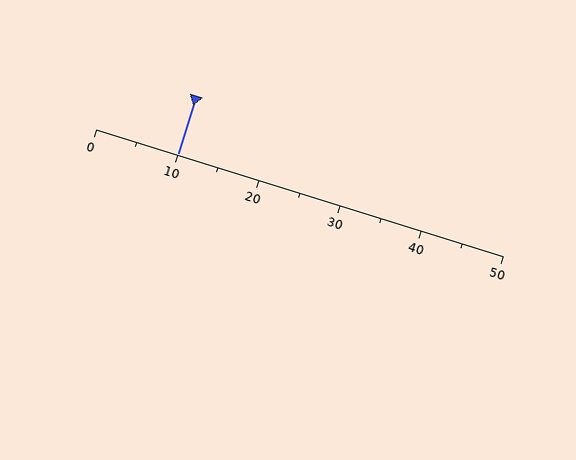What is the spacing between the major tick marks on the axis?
The major ticks are spaced 10 apart.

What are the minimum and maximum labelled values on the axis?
The axis runs from 0 to 50.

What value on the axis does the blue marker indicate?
The marker indicates approximately 10.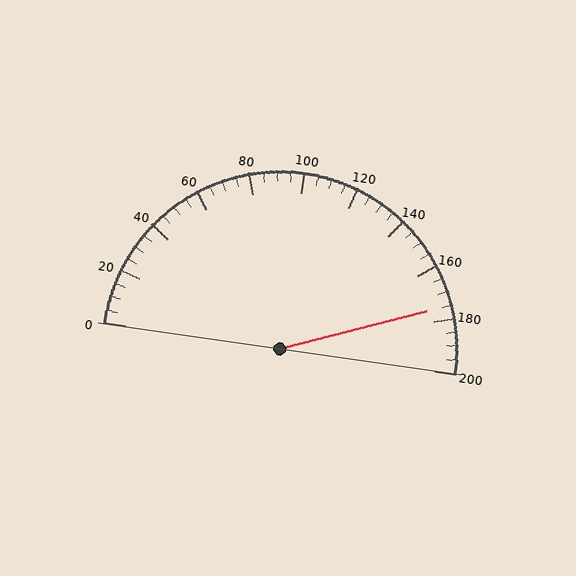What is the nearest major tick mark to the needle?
The nearest major tick mark is 180.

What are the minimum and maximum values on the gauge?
The gauge ranges from 0 to 200.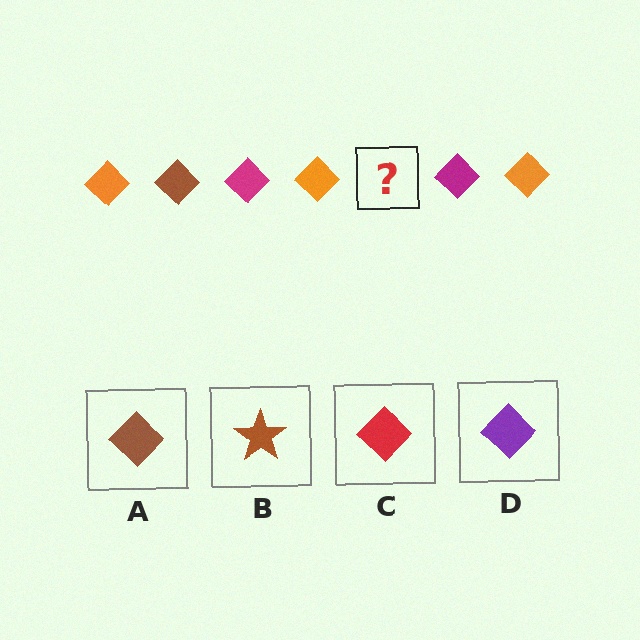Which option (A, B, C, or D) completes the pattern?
A.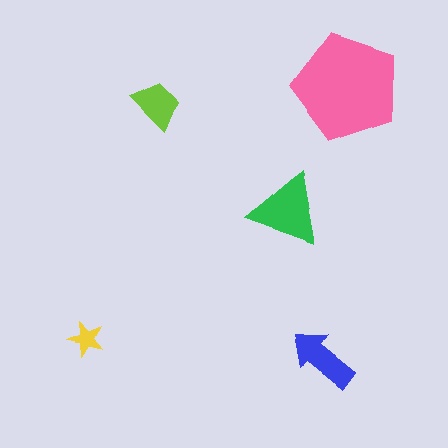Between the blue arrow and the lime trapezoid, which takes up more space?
The blue arrow.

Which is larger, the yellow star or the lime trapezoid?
The lime trapezoid.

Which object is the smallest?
The yellow star.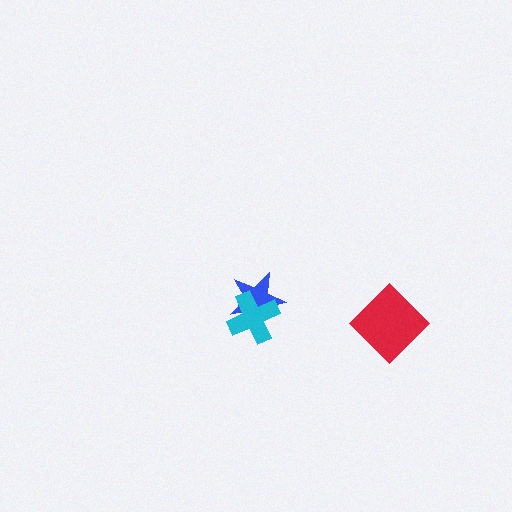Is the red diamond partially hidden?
No, no other shape covers it.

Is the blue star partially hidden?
Yes, it is partially covered by another shape.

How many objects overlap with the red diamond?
0 objects overlap with the red diamond.